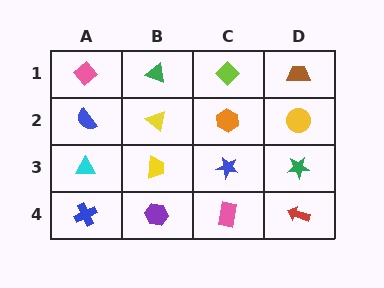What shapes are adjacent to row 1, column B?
A yellow triangle (row 2, column B), a pink diamond (row 1, column A), a lime diamond (row 1, column C).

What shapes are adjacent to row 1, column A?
A blue semicircle (row 2, column A), a green triangle (row 1, column B).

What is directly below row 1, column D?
A yellow circle.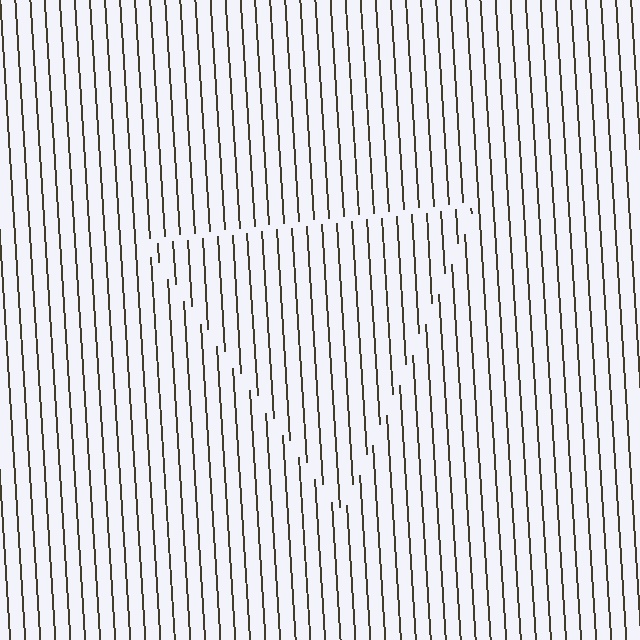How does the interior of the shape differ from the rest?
The interior of the shape contains the same grating, shifted by half a period — the contour is defined by the phase discontinuity where line-ends from the inner and outer gratings abut.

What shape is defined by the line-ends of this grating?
An illusory triangle. The interior of the shape contains the same grating, shifted by half a period — the contour is defined by the phase discontinuity where line-ends from the inner and outer gratings abut.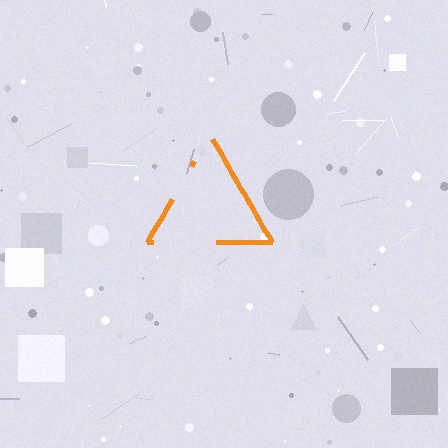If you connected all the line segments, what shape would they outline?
They would outline a triangle.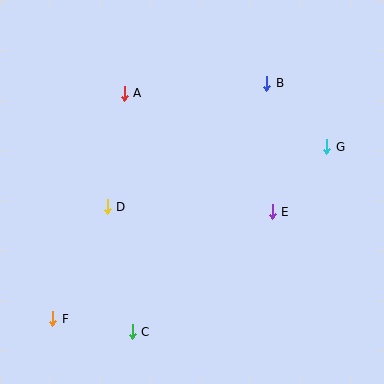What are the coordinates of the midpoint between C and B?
The midpoint between C and B is at (200, 207).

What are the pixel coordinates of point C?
Point C is at (132, 332).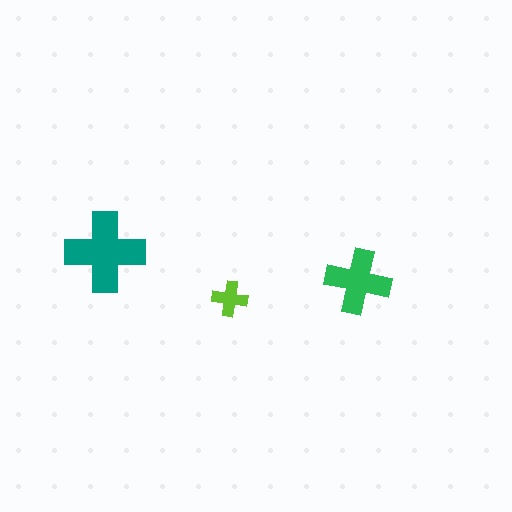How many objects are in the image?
There are 3 objects in the image.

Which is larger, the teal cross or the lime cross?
The teal one.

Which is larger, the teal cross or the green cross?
The teal one.